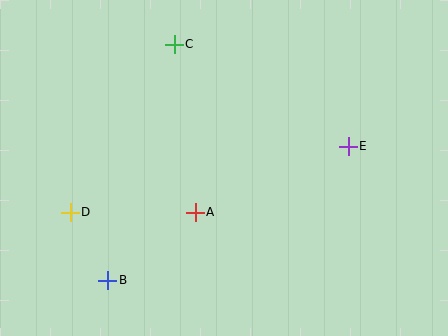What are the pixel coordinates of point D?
Point D is at (70, 212).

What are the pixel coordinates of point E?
Point E is at (348, 146).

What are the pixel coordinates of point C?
Point C is at (174, 44).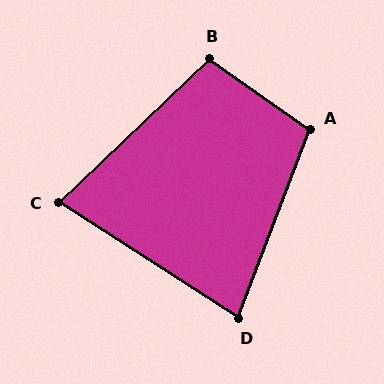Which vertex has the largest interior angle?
A, at approximately 104 degrees.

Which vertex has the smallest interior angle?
C, at approximately 76 degrees.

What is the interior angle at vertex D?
Approximately 78 degrees (acute).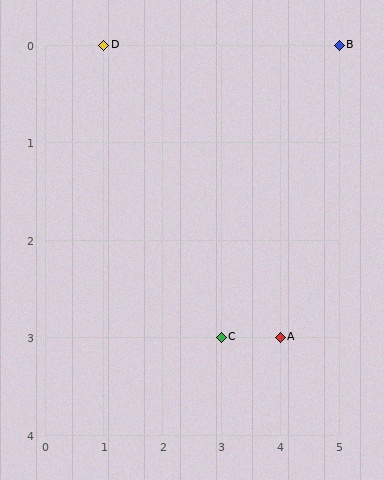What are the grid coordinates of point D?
Point D is at grid coordinates (1, 0).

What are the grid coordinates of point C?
Point C is at grid coordinates (3, 3).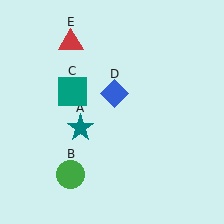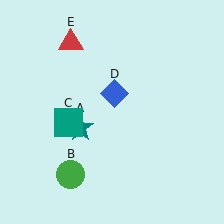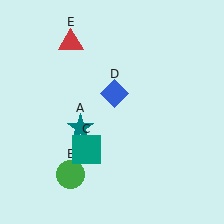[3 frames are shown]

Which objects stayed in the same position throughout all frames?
Teal star (object A) and green circle (object B) and blue diamond (object D) and red triangle (object E) remained stationary.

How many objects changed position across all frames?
1 object changed position: teal square (object C).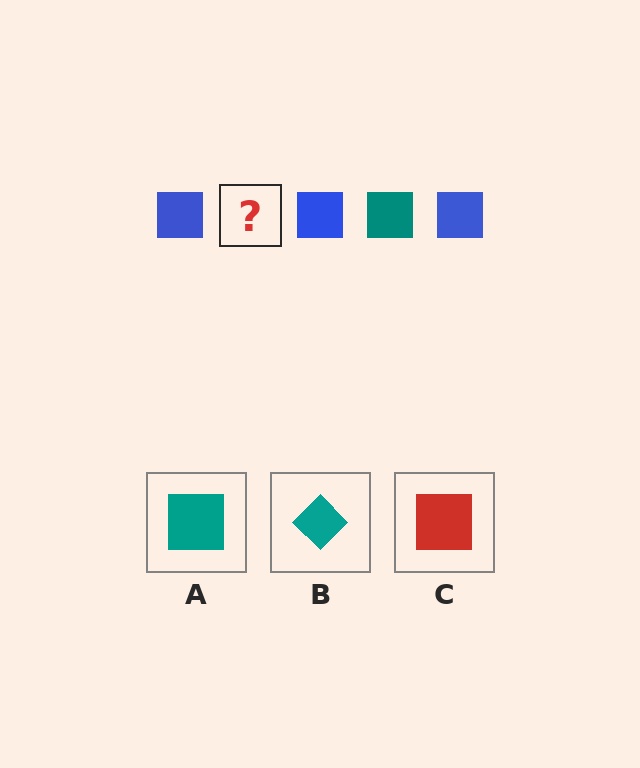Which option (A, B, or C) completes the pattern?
A.